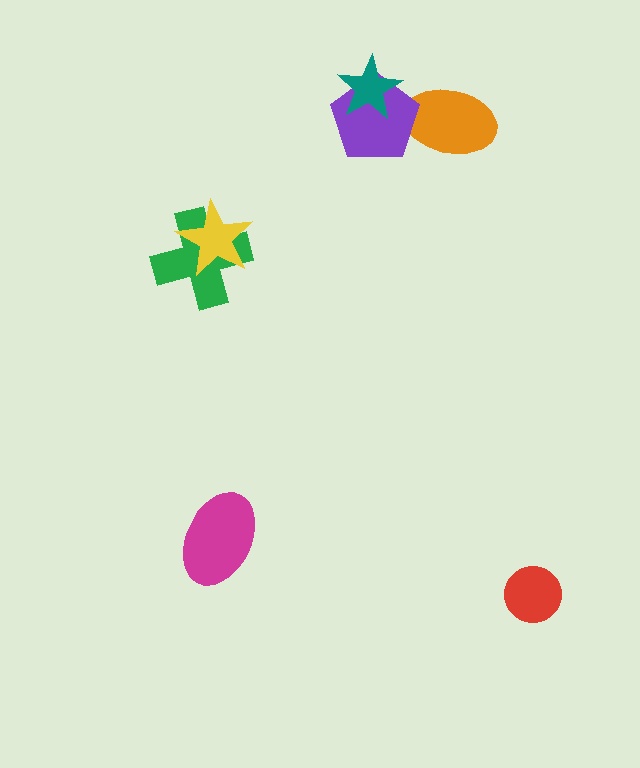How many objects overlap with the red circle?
0 objects overlap with the red circle.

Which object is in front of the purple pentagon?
The teal star is in front of the purple pentagon.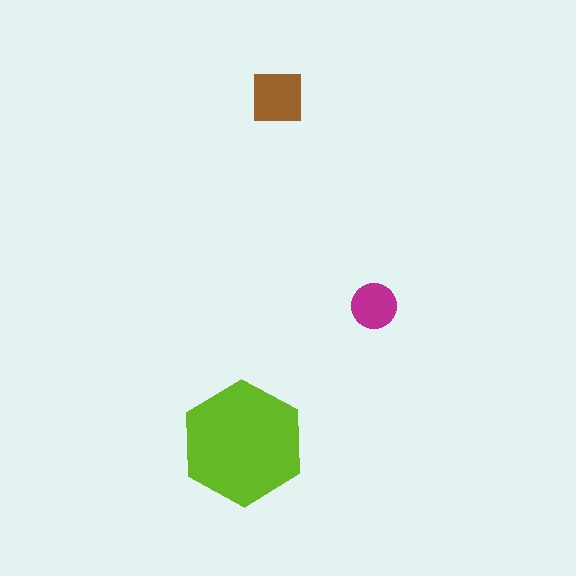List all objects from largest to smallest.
The lime hexagon, the brown square, the magenta circle.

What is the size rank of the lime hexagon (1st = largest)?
1st.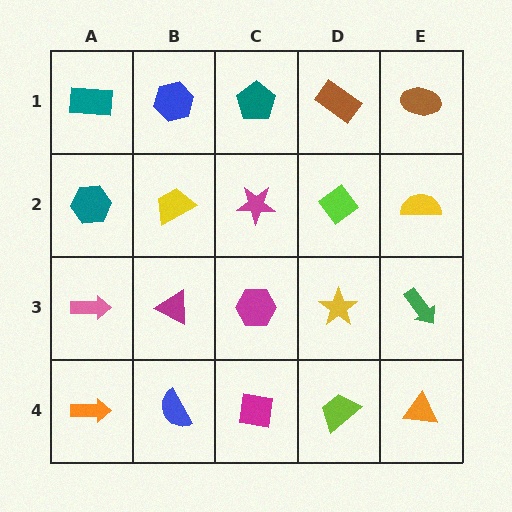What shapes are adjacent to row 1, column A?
A teal hexagon (row 2, column A), a blue hexagon (row 1, column B).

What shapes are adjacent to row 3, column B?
A yellow trapezoid (row 2, column B), a blue semicircle (row 4, column B), a pink arrow (row 3, column A), a magenta hexagon (row 3, column C).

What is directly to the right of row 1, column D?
A brown ellipse.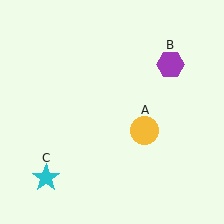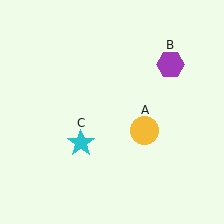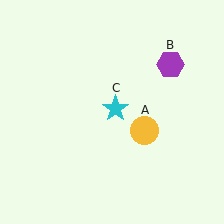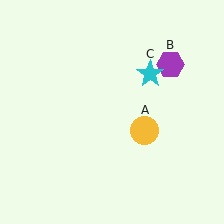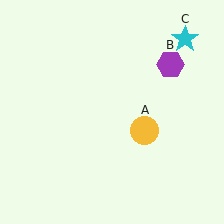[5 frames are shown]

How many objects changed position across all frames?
1 object changed position: cyan star (object C).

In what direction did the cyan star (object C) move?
The cyan star (object C) moved up and to the right.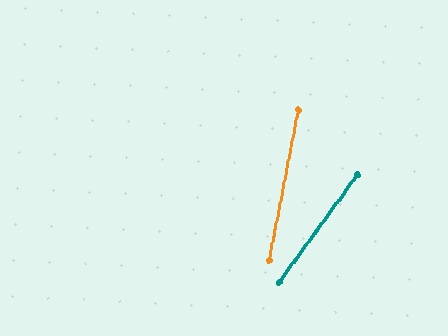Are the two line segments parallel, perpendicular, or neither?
Neither parallel nor perpendicular — they differ by about 25°.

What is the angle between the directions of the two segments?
Approximately 25 degrees.